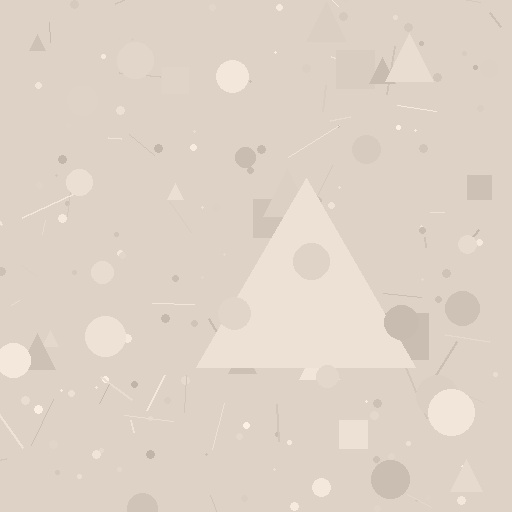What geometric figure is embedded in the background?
A triangle is embedded in the background.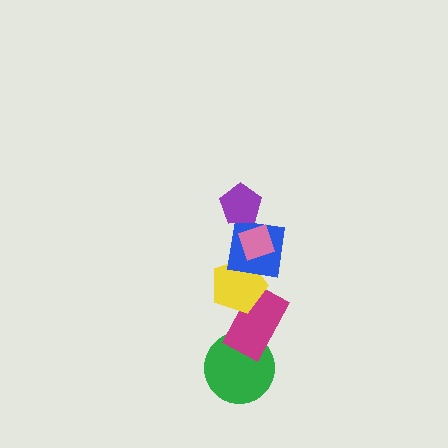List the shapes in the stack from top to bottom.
From top to bottom: the purple pentagon, the pink diamond, the blue square, the yellow pentagon, the magenta rectangle, the green circle.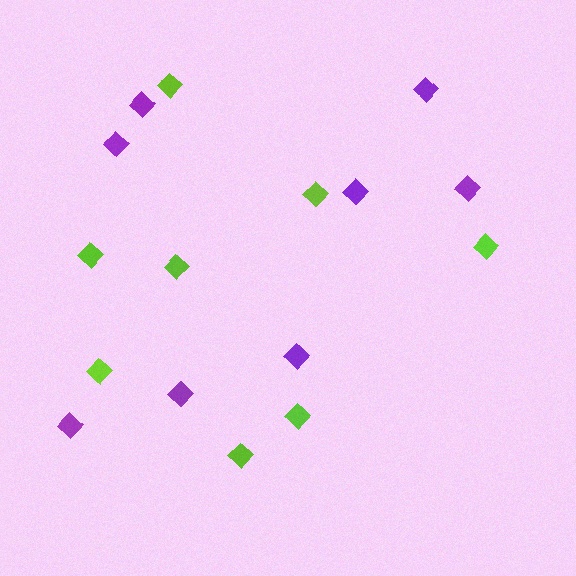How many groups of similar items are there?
There are 2 groups: one group of purple diamonds (8) and one group of lime diamonds (8).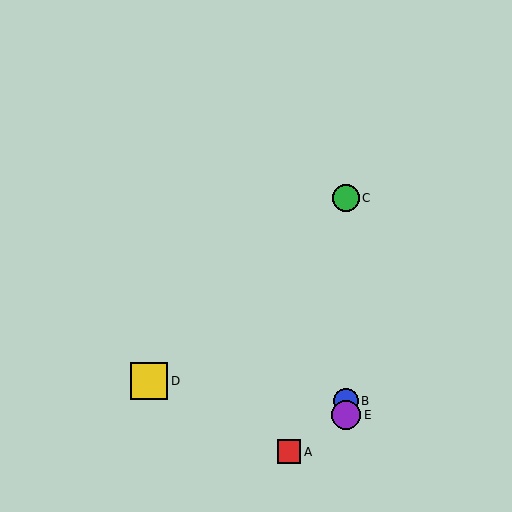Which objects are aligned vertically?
Objects B, C, E are aligned vertically.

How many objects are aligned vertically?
3 objects (B, C, E) are aligned vertically.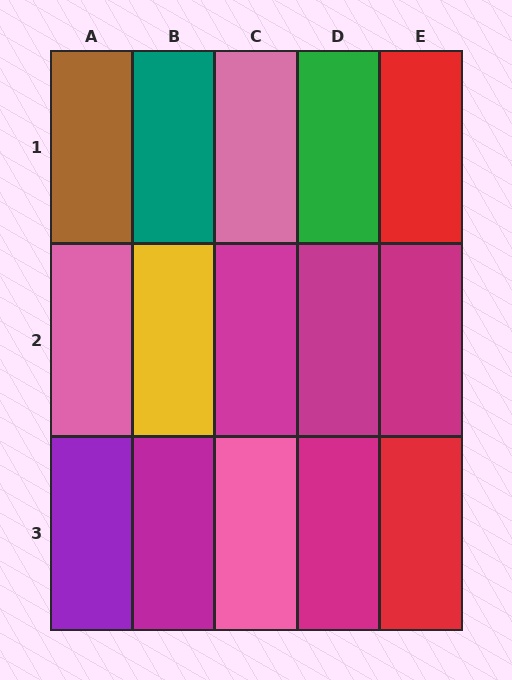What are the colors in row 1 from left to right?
Brown, teal, pink, green, red.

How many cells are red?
2 cells are red.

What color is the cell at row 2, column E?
Magenta.